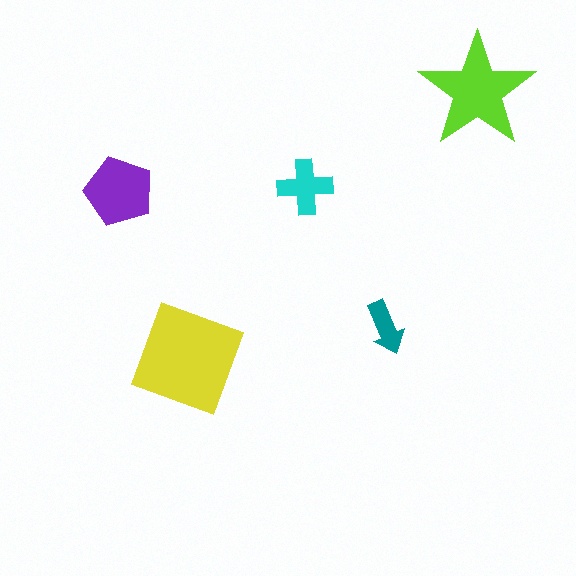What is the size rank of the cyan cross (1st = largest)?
4th.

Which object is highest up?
The lime star is topmost.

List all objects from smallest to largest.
The teal arrow, the cyan cross, the purple pentagon, the lime star, the yellow diamond.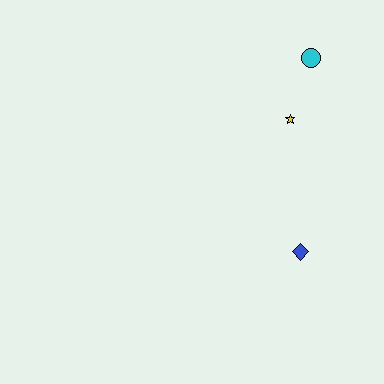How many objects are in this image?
There are 3 objects.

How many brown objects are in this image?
There are no brown objects.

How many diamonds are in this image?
There is 1 diamond.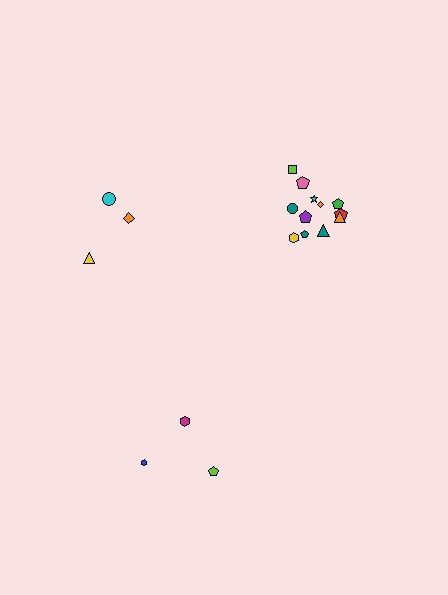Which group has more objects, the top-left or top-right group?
The top-right group.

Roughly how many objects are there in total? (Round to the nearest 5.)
Roughly 20 objects in total.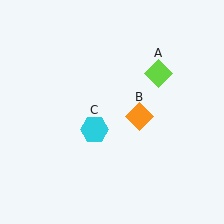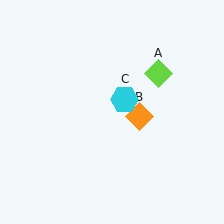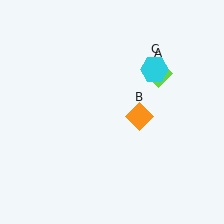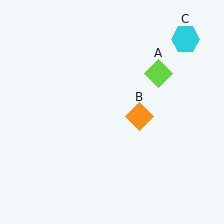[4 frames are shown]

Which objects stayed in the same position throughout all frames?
Lime diamond (object A) and orange diamond (object B) remained stationary.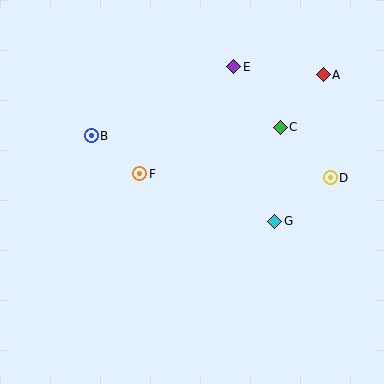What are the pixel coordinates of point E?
Point E is at (234, 67).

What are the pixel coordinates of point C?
Point C is at (280, 127).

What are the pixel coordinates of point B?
Point B is at (91, 136).